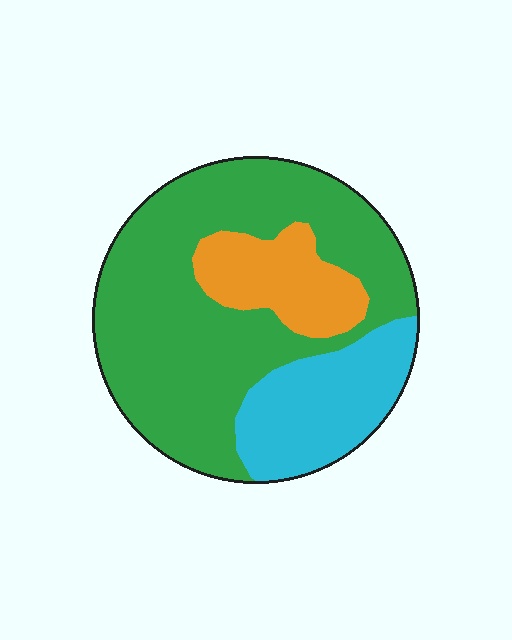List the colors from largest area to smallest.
From largest to smallest: green, cyan, orange.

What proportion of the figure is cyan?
Cyan covers roughly 20% of the figure.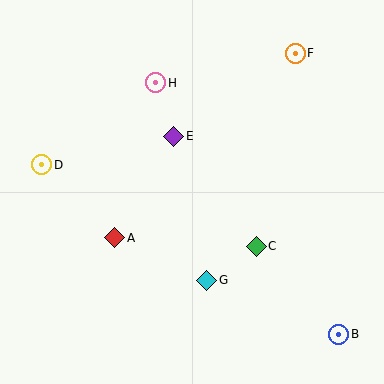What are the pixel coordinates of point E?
Point E is at (174, 136).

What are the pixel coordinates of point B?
Point B is at (339, 334).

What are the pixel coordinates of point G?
Point G is at (207, 280).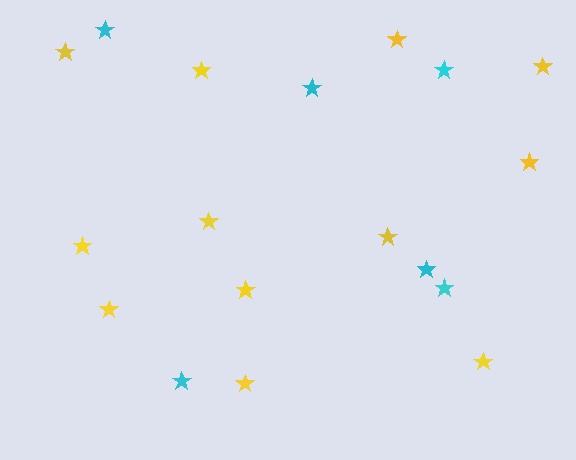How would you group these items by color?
There are 2 groups: one group of cyan stars (6) and one group of yellow stars (12).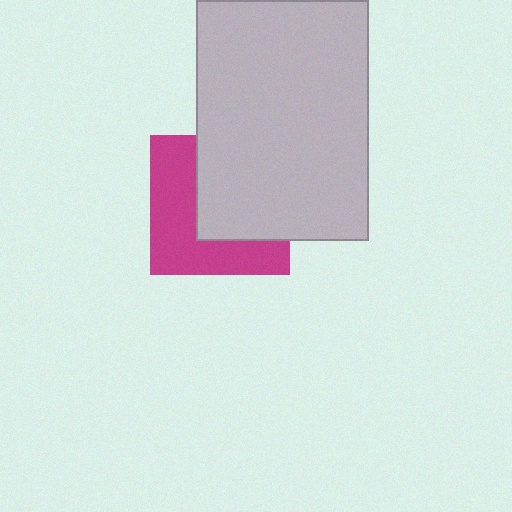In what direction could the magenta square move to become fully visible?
The magenta square could move toward the lower-left. That would shift it out from behind the light gray rectangle entirely.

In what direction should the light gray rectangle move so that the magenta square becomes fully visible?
The light gray rectangle should move toward the upper-right. That is the shortest direction to clear the overlap and leave the magenta square fully visible.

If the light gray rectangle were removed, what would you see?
You would see the complete magenta square.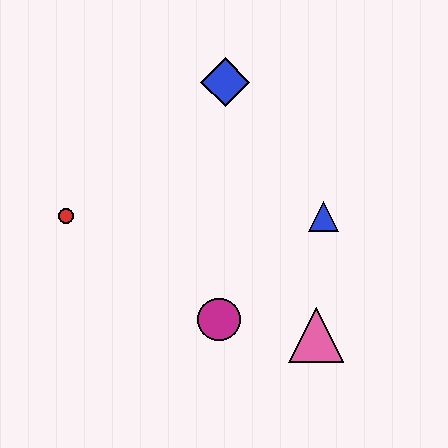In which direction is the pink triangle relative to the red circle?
The pink triangle is to the right of the red circle.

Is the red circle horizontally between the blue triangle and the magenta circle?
No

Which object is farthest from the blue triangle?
The red circle is farthest from the blue triangle.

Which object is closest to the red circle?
The magenta circle is closest to the red circle.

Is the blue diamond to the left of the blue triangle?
Yes